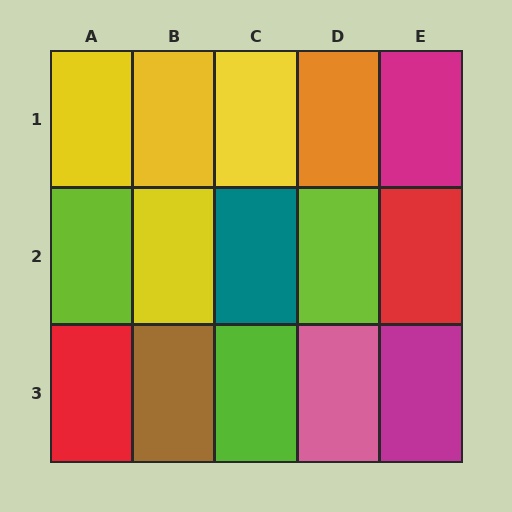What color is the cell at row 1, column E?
Magenta.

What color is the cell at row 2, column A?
Lime.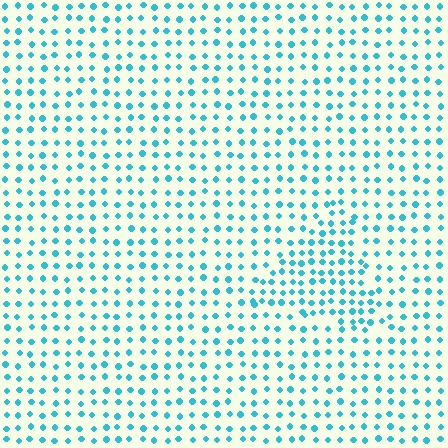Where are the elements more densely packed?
The elements are more densely packed inside the triangle boundary.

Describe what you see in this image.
The image contains small cyan elements arranged at two different densities. A triangle-shaped region is visible where the elements are more densely packed than the surrounding area.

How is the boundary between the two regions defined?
The boundary is defined by a change in element density (approximately 1.6x ratio). All elements are the same color, size, and shape.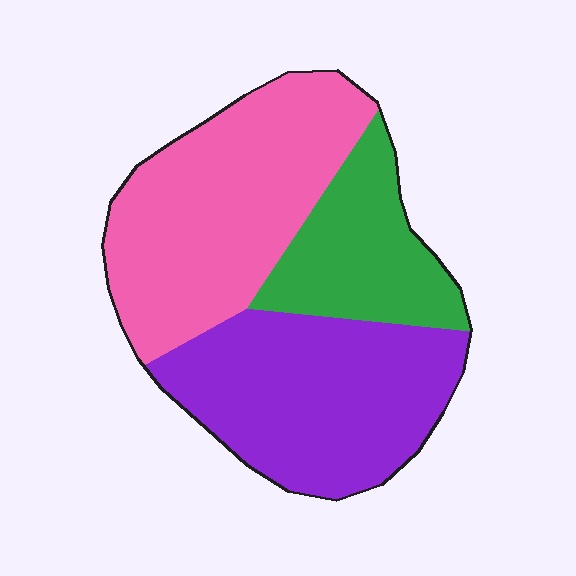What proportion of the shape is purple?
Purple covers about 40% of the shape.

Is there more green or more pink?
Pink.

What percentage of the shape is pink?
Pink takes up about two fifths (2/5) of the shape.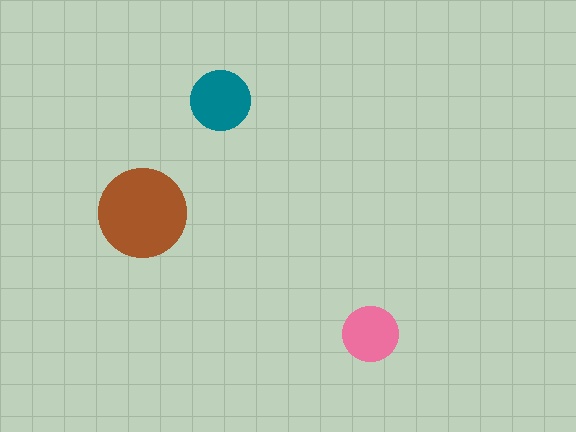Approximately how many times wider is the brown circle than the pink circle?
About 1.5 times wider.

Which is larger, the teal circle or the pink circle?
The teal one.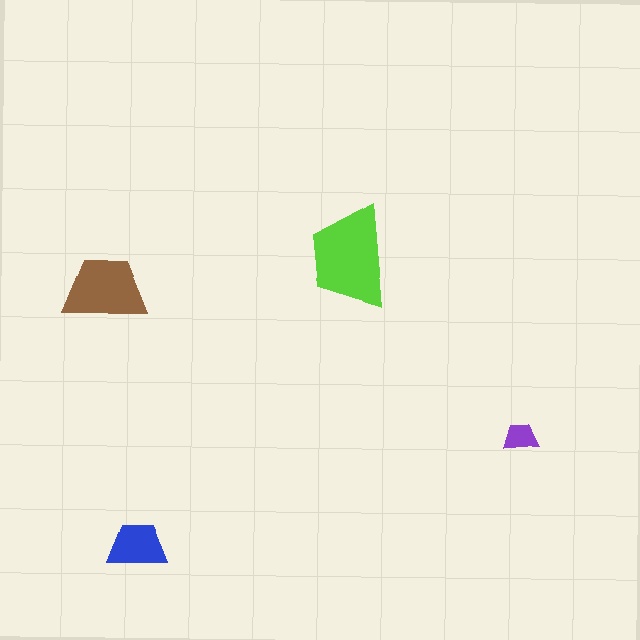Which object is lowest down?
The blue trapezoid is bottommost.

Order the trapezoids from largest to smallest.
the lime one, the brown one, the blue one, the purple one.